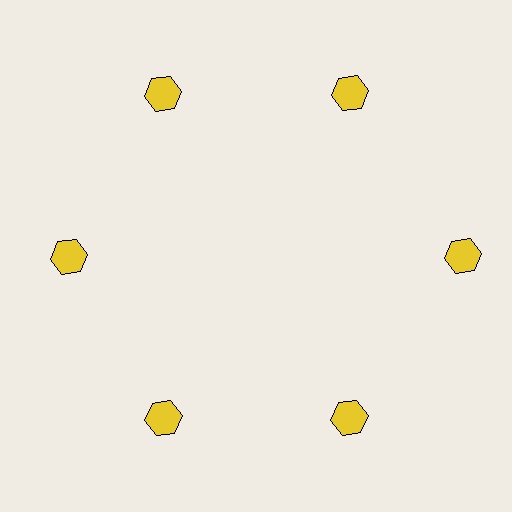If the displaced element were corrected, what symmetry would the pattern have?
It would have 6-fold rotational symmetry — the pattern would map onto itself every 60 degrees.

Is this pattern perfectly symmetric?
No. The 6 yellow hexagons are arranged in a ring, but one element near the 3 o'clock position is pushed outward from the center, breaking the 6-fold rotational symmetry.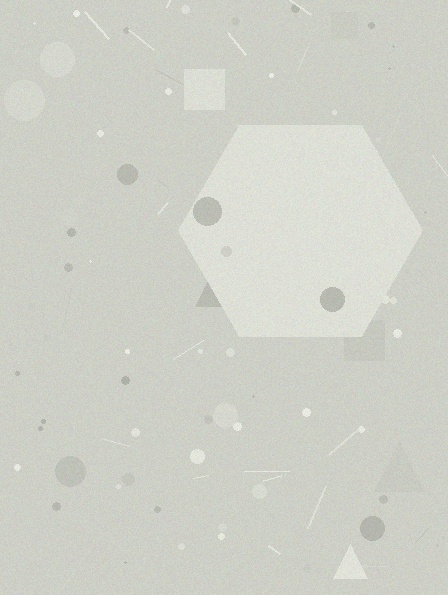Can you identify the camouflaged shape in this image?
The camouflaged shape is a hexagon.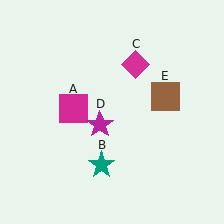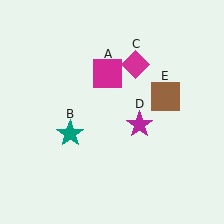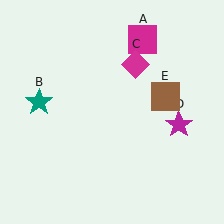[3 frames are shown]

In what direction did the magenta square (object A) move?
The magenta square (object A) moved up and to the right.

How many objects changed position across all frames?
3 objects changed position: magenta square (object A), teal star (object B), magenta star (object D).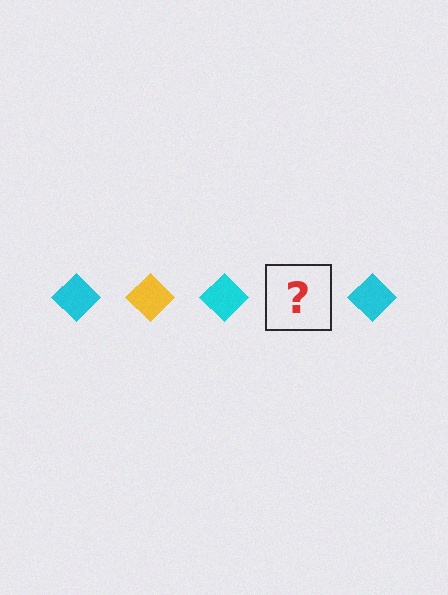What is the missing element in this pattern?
The missing element is a yellow diamond.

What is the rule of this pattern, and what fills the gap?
The rule is that the pattern cycles through cyan, yellow diamonds. The gap should be filled with a yellow diamond.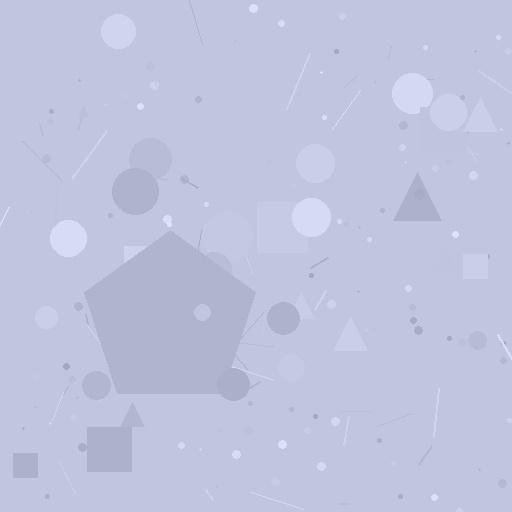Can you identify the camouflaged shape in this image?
The camouflaged shape is a pentagon.